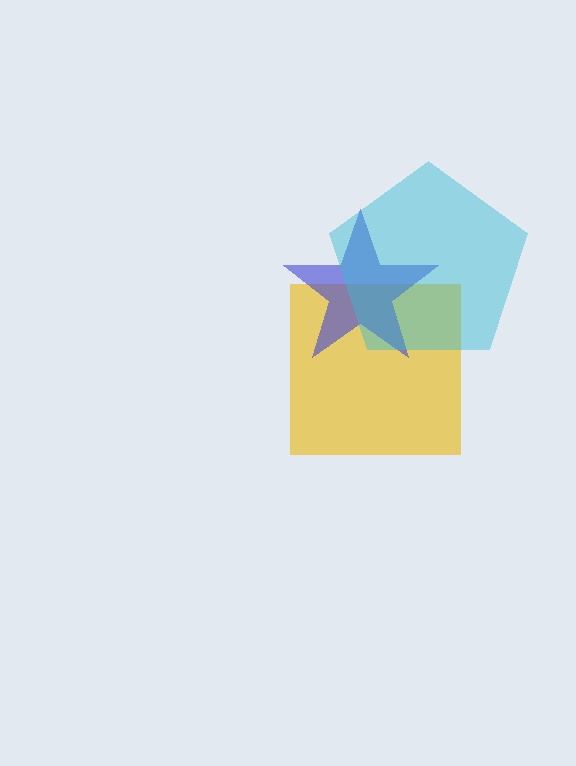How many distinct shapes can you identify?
There are 3 distinct shapes: a yellow square, a blue star, a cyan pentagon.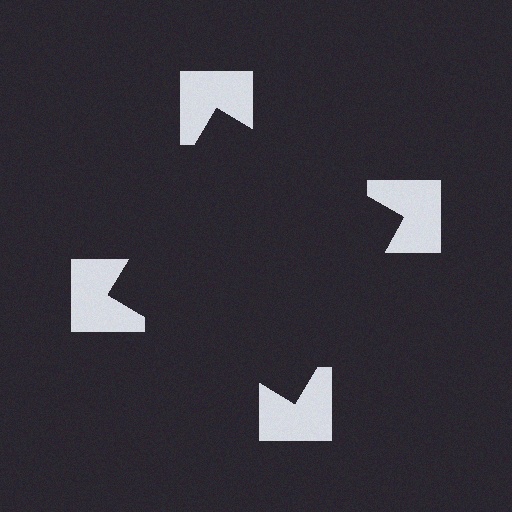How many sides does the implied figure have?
4 sides.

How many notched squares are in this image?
There are 4 — one at each vertex of the illusory square.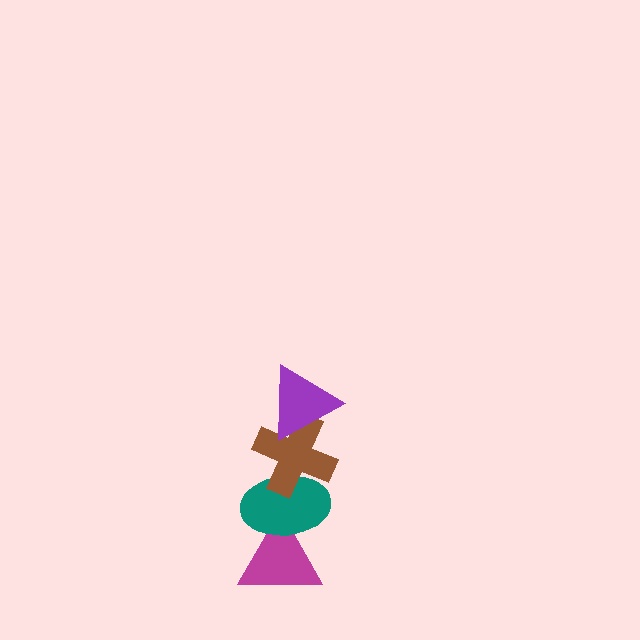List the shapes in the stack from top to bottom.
From top to bottom: the purple triangle, the brown cross, the teal ellipse, the magenta triangle.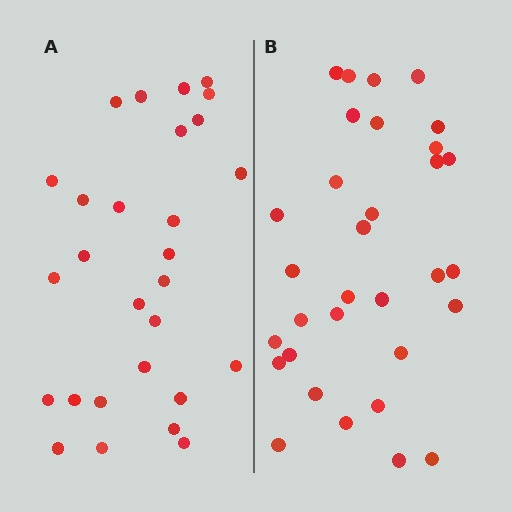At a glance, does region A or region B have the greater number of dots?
Region B (the right region) has more dots.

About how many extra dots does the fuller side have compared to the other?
Region B has about 4 more dots than region A.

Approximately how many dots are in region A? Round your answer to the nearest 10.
About 30 dots. (The exact count is 28, which rounds to 30.)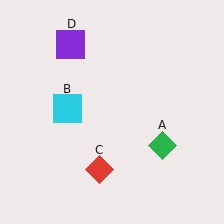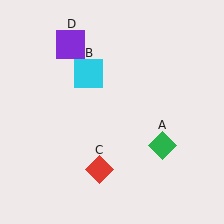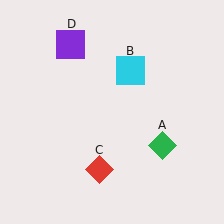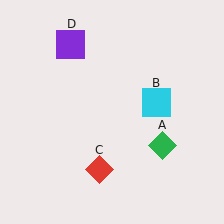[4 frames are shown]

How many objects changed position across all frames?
1 object changed position: cyan square (object B).